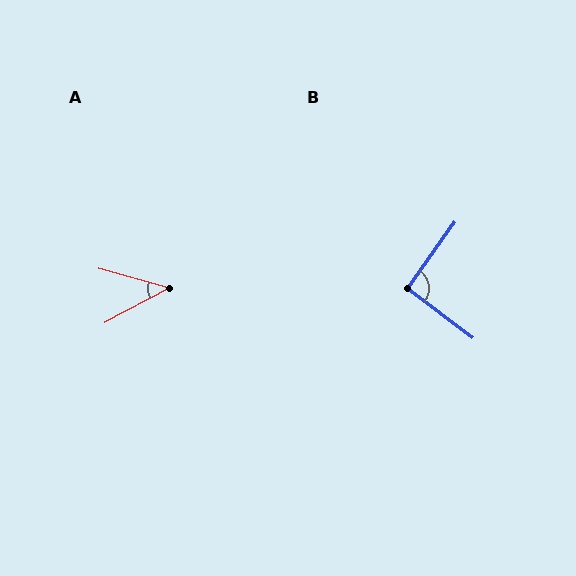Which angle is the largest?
B, at approximately 91 degrees.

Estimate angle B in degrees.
Approximately 91 degrees.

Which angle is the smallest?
A, at approximately 44 degrees.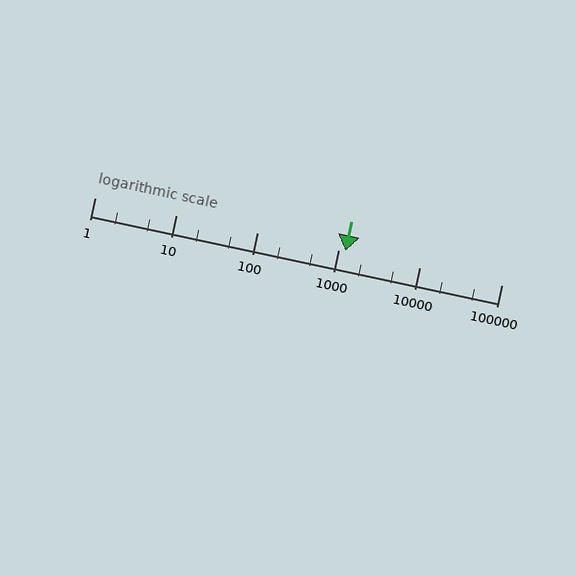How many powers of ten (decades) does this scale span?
The scale spans 5 decades, from 1 to 100000.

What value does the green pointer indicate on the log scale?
The pointer indicates approximately 1200.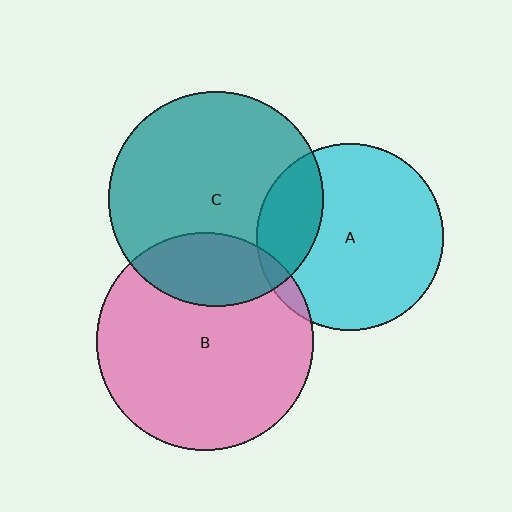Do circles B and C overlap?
Yes.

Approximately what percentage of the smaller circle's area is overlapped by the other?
Approximately 25%.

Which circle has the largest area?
Circle B (pink).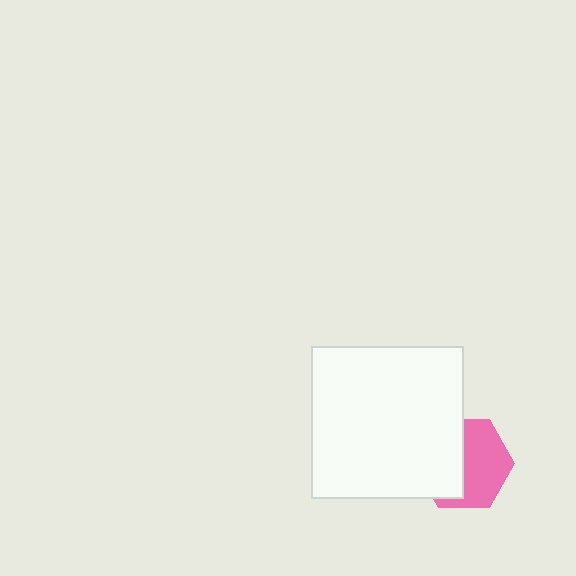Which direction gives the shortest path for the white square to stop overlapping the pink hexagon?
Moving left gives the shortest separation.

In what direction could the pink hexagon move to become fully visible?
The pink hexagon could move right. That would shift it out from behind the white square entirely.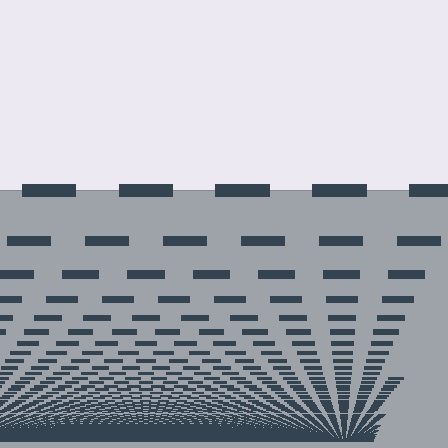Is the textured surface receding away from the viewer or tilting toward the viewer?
The surface appears to tilt toward the viewer. Texture elements get larger and sparser toward the top.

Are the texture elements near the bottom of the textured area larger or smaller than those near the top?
Smaller. The gradient is inverted — elements near the bottom are smaller and denser.